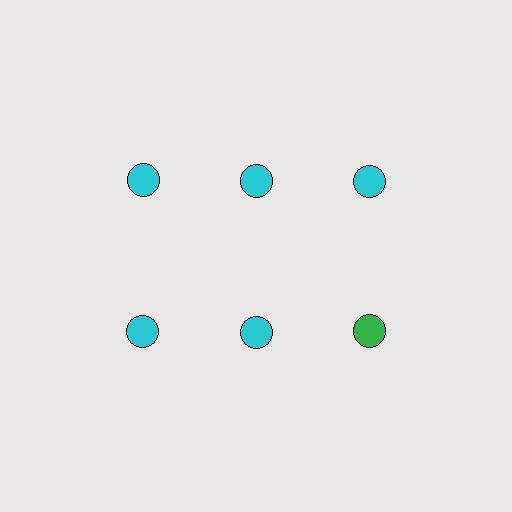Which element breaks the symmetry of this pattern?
The green circle in the second row, center column breaks the symmetry. All other shapes are cyan circles.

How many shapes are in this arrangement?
There are 6 shapes arranged in a grid pattern.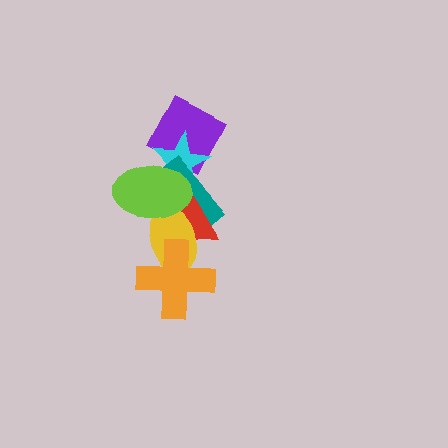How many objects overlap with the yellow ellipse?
4 objects overlap with the yellow ellipse.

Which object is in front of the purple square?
The cyan star is in front of the purple square.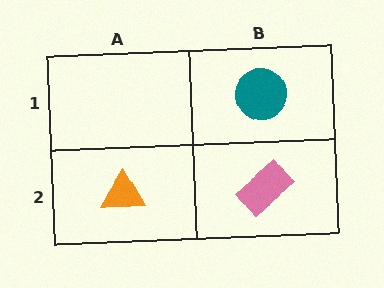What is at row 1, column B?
A teal circle.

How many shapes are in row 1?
1 shape.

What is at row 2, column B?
A pink rectangle.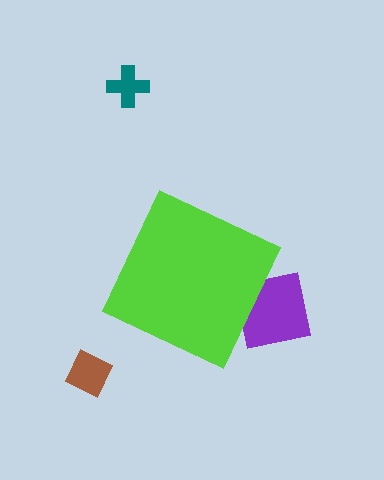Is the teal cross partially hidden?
No, the teal cross is fully visible.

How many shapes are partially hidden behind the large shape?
1 shape is partially hidden.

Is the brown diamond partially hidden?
No, the brown diamond is fully visible.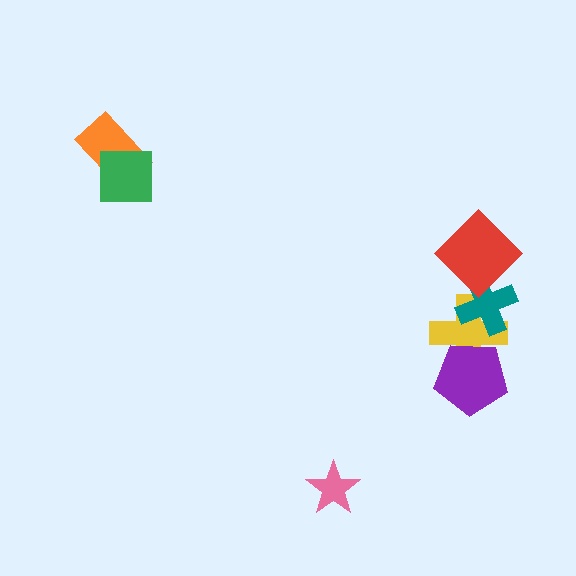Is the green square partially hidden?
No, no other shape covers it.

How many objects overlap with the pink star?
0 objects overlap with the pink star.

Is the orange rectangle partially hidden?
Yes, it is partially covered by another shape.